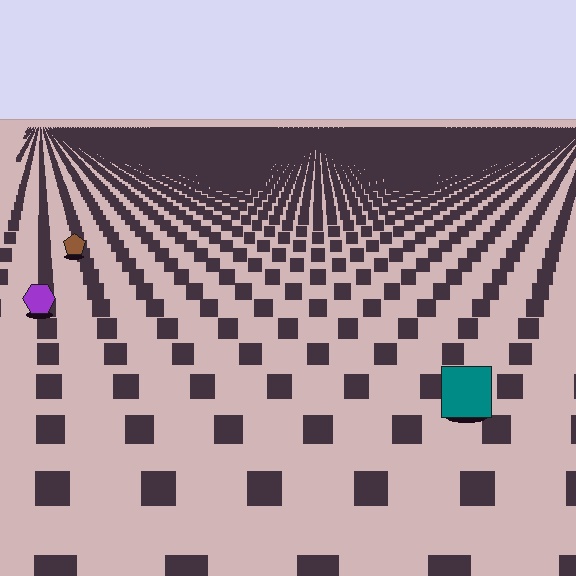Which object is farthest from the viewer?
The brown pentagon is farthest from the viewer. It appears smaller and the ground texture around it is denser.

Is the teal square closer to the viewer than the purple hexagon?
Yes. The teal square is closer — you can tell from the texture gradient: the ground texture is coarser near it.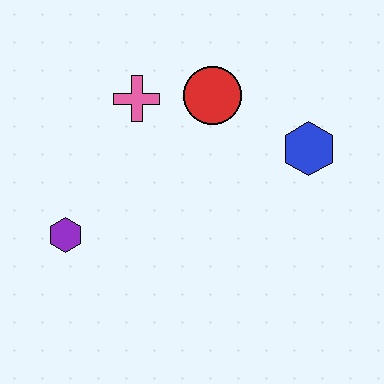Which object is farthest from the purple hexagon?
The blue hexagon is farthest from the purple hexagon.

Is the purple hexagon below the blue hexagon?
Yes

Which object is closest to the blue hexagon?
The red circle is closest to the blue hexagon.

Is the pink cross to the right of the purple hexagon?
Yes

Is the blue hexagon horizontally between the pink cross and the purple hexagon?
No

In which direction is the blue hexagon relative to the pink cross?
The blue hexagon is to the right of the pink cross.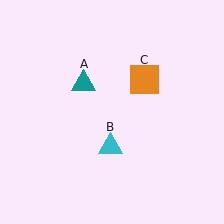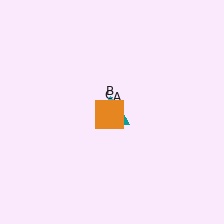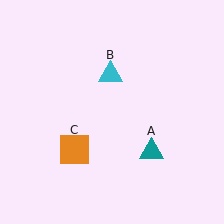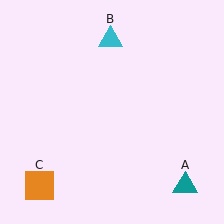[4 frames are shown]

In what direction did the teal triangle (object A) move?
The teal triangle (object A) moved down and to the right.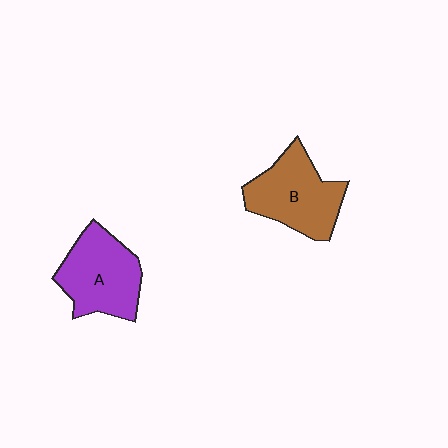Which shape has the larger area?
Shape B (brown).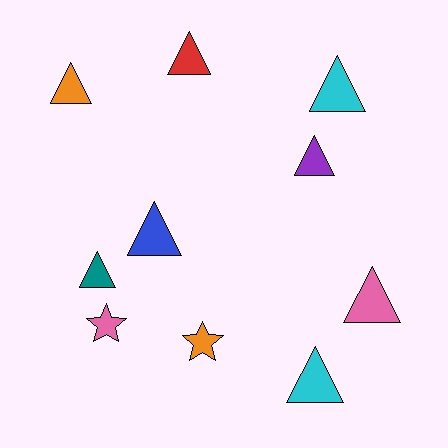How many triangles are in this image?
There are 8 triangles.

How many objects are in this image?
There are 10 objects.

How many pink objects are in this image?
There are 2 pink objects.